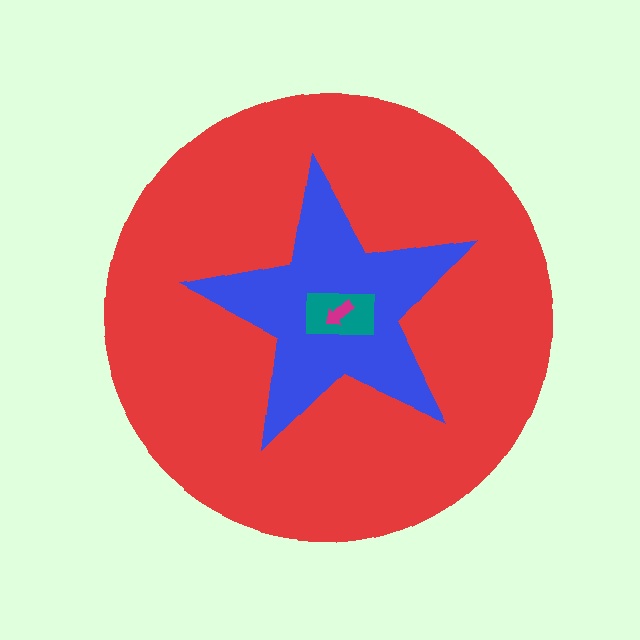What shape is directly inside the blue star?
The teal rectangle.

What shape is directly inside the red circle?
The blue star.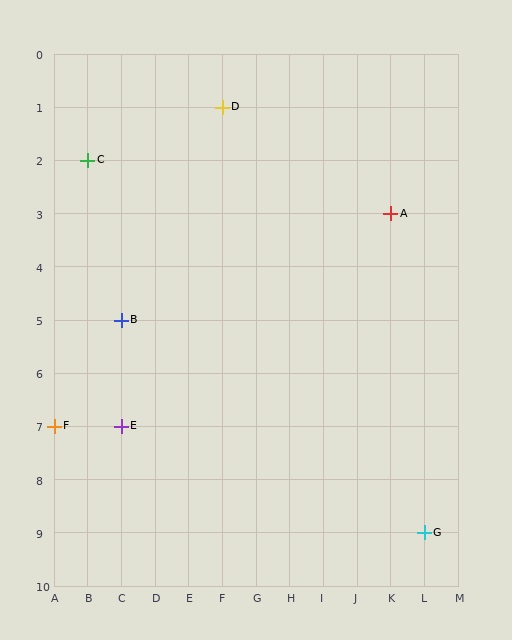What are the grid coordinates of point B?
Point B is at grid coordinates (C, 5).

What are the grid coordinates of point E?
Point E is at grid coordinates (C, 7).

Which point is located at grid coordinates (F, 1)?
Point D is at (F, 1).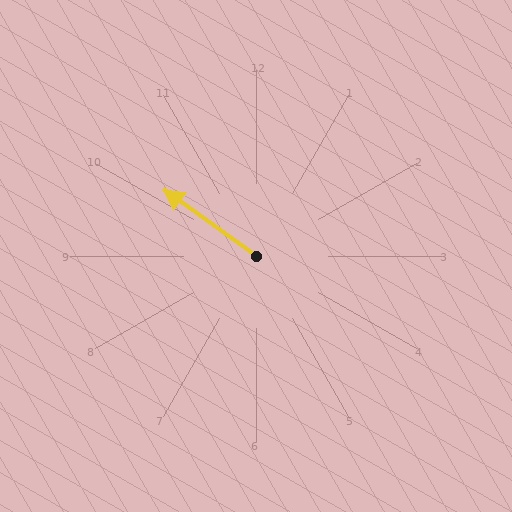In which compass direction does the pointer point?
Northwest.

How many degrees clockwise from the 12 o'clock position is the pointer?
Approximately 306 degrees.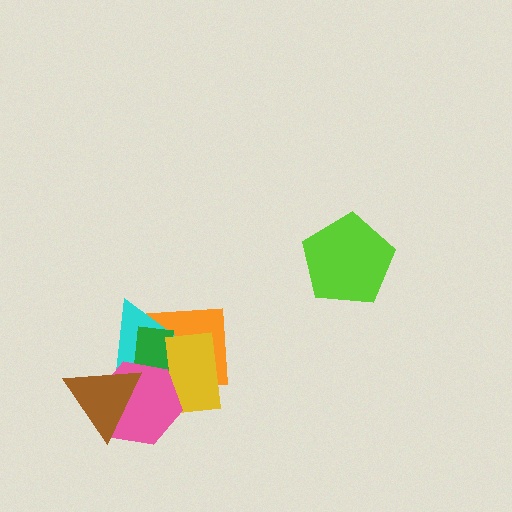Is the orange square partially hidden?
Yes, it is partially covered by another shape.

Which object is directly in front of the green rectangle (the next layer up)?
The yellow rectangle is directly in front of the green rectangle.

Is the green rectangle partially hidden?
Yes, it is partially covered by another shape.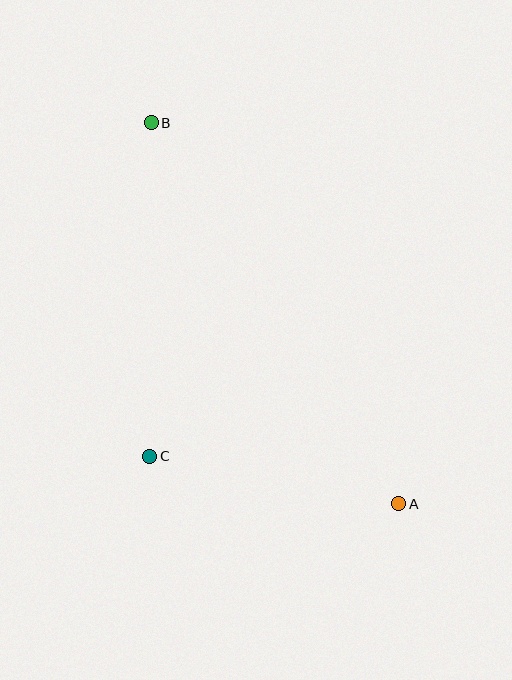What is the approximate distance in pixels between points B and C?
The distance between B and C is approximately 334 pixels.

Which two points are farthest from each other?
Points A and B are farthest from each other.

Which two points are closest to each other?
Points A and C are closest to each other.